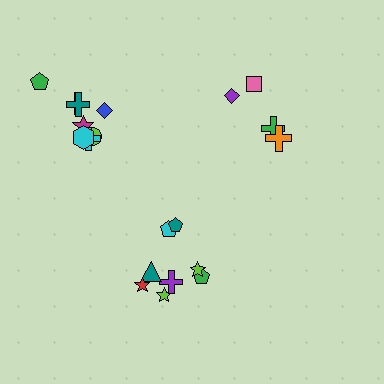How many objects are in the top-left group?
There are 8 objects.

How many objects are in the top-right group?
There are 4 objects.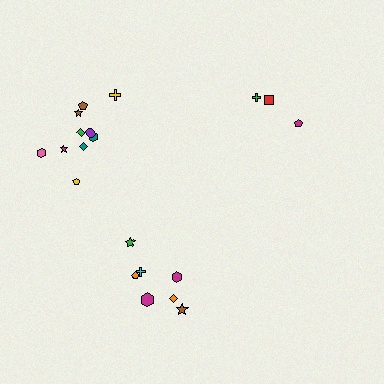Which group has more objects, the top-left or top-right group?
The top-left group.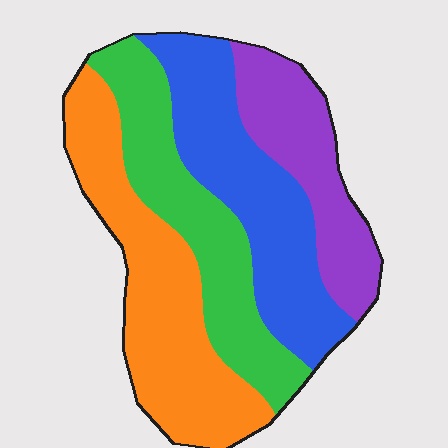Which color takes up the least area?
Purple, at roughly 20%.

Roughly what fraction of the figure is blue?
Blue covers roughly 25% of the figure.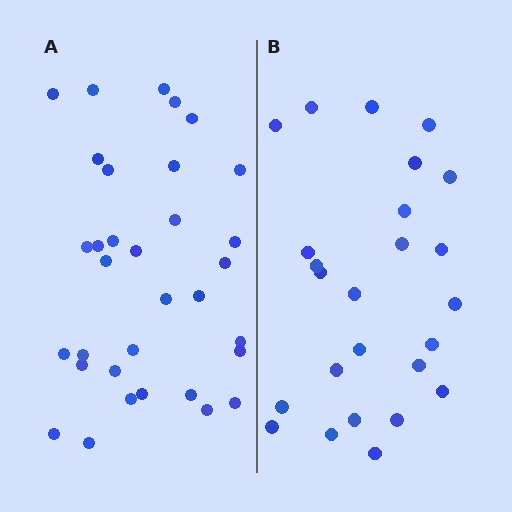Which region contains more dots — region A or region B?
Region A (the left region) has more dots.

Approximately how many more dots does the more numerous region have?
Region A has roughly 8 or so more dots than region B.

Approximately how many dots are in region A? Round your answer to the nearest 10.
About 30 dots. (The exact count is 33, which rounds to 30.)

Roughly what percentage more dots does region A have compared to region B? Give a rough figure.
About 30% more.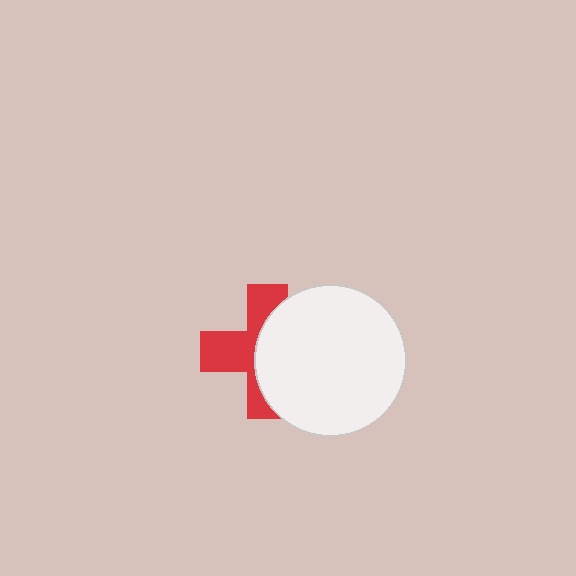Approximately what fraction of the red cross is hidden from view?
Roughly 52% of the red cross is hidden behind the white circle.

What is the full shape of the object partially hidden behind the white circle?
The partially hidden object is a red cross.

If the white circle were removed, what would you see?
You would see the complete red cross.